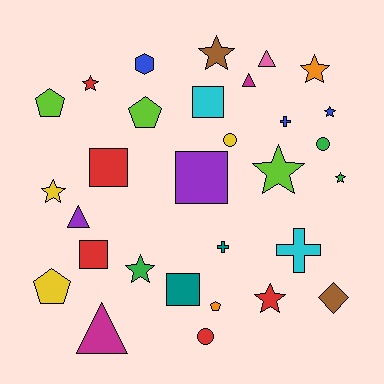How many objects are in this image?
There are 30 objects.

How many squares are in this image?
There are 5 squares.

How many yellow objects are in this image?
There are 3 yellow objects.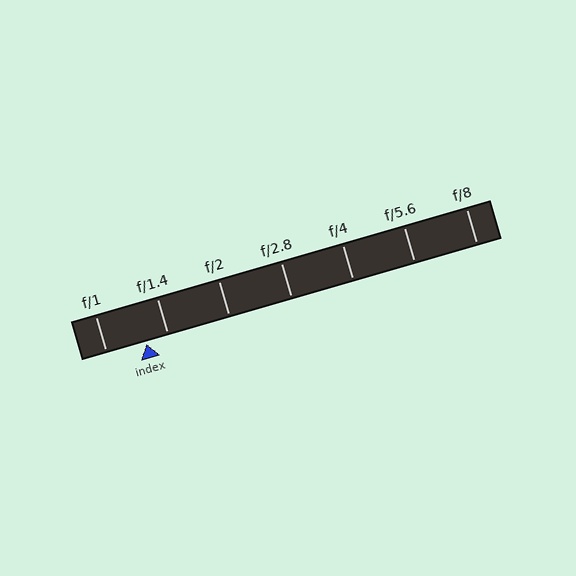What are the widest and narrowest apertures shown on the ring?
The widest aperture shown is f/1 and the narrowest is f/8.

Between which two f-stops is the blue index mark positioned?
The index mark is between f/1 and f/1.4.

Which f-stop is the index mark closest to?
The index mark is closest to f/1.4.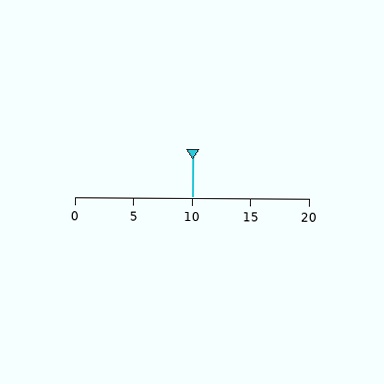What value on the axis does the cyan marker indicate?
The marker indicates approximately 10.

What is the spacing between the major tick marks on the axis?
The major ticks are spaced 5 apart.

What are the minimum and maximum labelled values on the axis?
The axis runs from 0 to 20.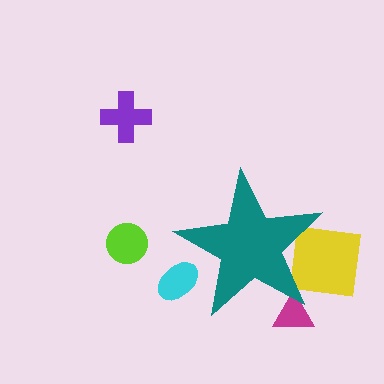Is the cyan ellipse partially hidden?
Yes, the cyan ellipse is partially hidden behind the teal star.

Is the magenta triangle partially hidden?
Yes, the magenta triangle is partially hidden behind the teal star.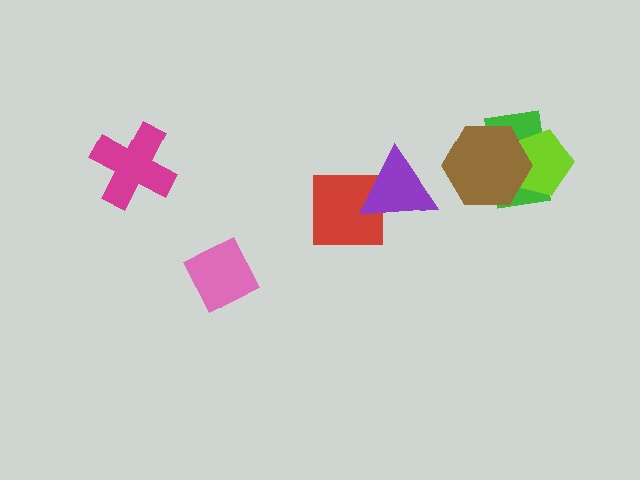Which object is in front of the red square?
The purple triangle is in front of the red square.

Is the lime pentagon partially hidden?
Yes, it is partially covered by another shape.